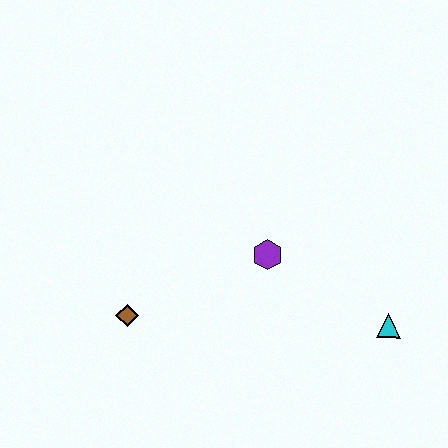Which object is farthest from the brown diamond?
The cyan triangle is farthest from the brown diamond.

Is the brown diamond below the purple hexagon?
Yes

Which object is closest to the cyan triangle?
The purple hexagon is closest to the cyan triangle.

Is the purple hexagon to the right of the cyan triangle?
No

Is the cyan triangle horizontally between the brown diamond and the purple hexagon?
No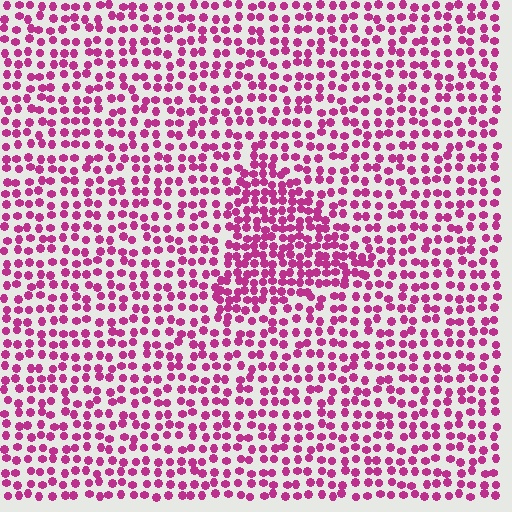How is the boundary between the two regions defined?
The boundary is defined by a change in element density (approximately 1.7x ratio). All elements are the same color, size, and shape.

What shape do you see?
I see a triangle.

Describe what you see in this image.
The image contains small magenta elements arranged at two different densities. A triangle-shaped region is visible where the elements are more densely packed than the surrounding area.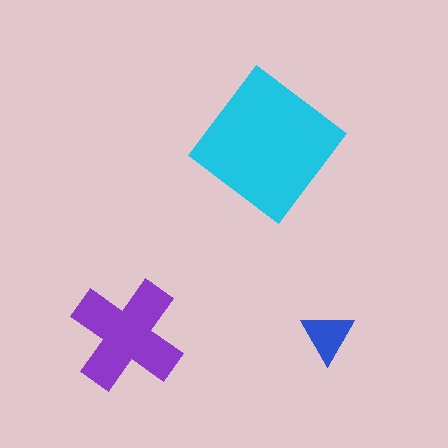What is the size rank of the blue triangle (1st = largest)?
3rd.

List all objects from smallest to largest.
The blue triangle, the purple cross, the cyan diamond.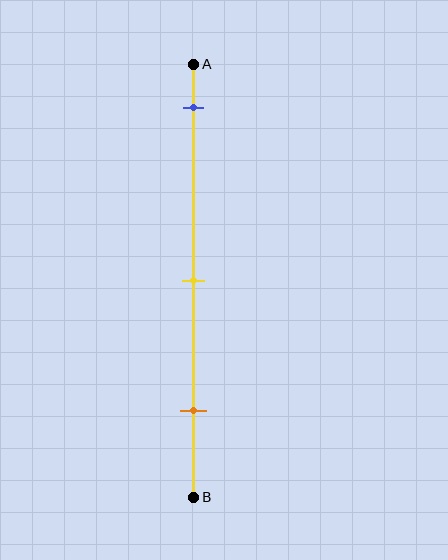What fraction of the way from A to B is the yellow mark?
The yellow mark is approximately 50% (0.5) of the way from A to B.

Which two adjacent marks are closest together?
The yellow and orange marks are the closest adjacent pair.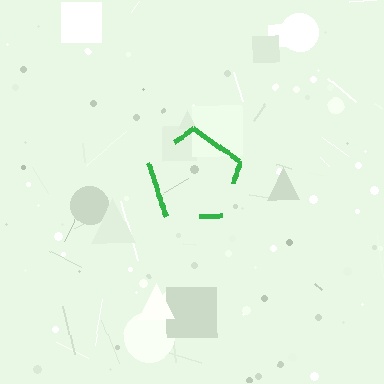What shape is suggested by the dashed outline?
The dashed outline suggests a pentagon.